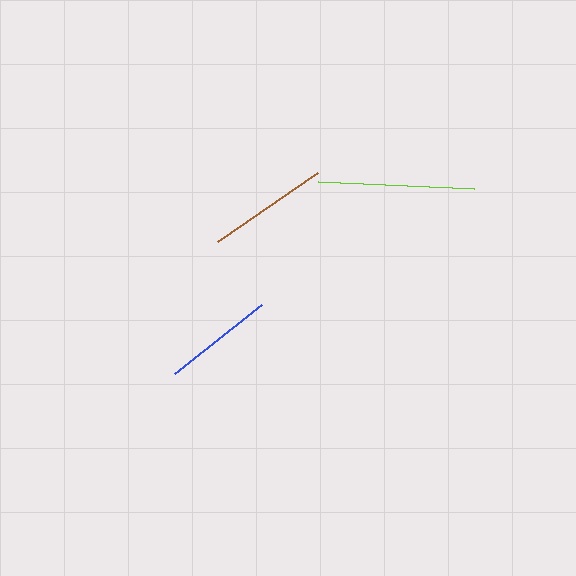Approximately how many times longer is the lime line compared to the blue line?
The lime line is approximately 1.4 times the length of the blue line.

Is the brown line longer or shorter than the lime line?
The lime line is longer than the brown line.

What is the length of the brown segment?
The brown segment is approximately 121 pixels long.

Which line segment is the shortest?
The blue line is the shortest at approximately 111 pixels.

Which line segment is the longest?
The lime line is the longest at approximately 156 pixels.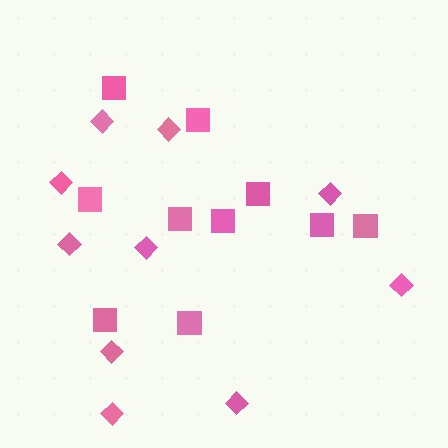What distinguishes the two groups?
There are 2 groups: one group of squares (10) and one group of diamonds (10).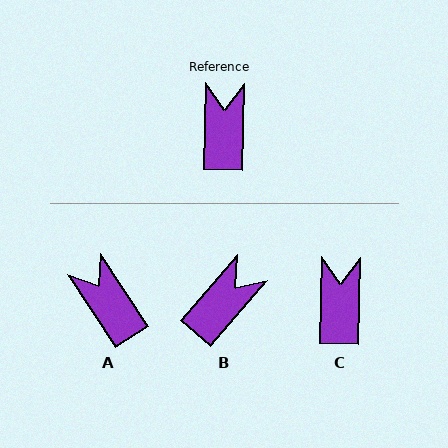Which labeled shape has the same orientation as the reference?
C.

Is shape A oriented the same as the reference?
No, it is off by about 34 degrees.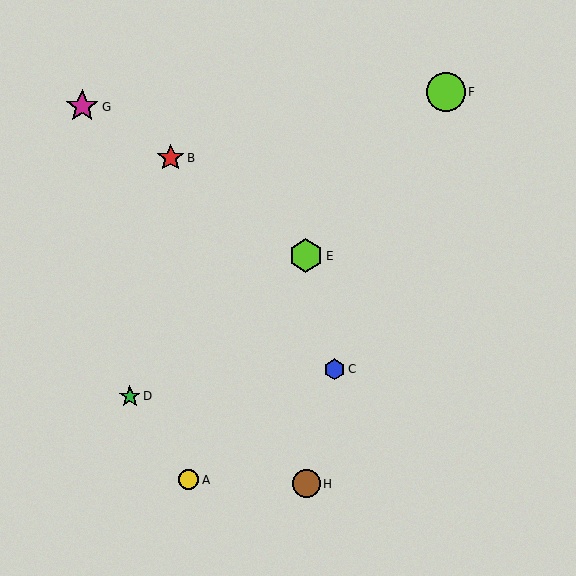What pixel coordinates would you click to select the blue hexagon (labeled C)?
Click at (335, 369) to select the blue hexagon C.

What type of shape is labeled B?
Shape B is a red star.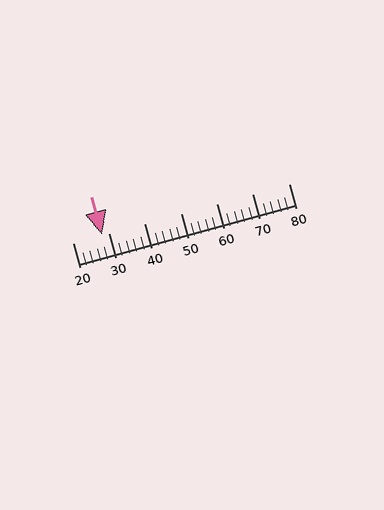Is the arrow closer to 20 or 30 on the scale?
The arrow is closer to 30.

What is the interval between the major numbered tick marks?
The major tick marks are spaced 10 units apart.